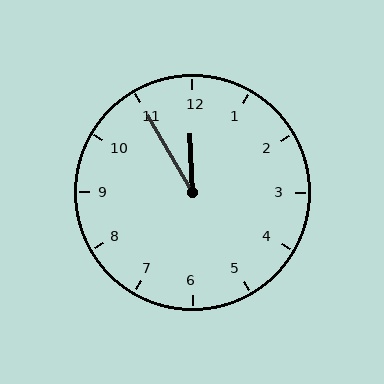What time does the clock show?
11:55.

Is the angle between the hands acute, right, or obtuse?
It is acute.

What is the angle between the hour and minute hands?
Approximately 28 degrees.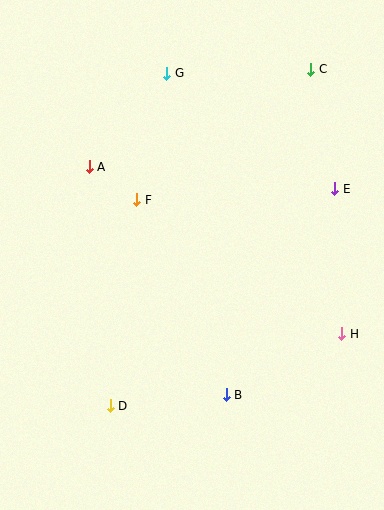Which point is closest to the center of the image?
Point F at (137, 200) is closest to the center.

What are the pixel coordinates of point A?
Point A is at (89, 167).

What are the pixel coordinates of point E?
Point E is at (335, 189).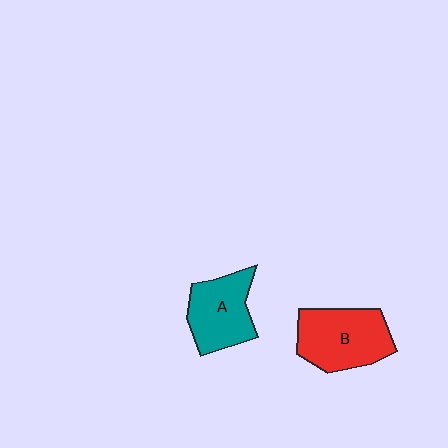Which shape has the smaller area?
Shape A (teal).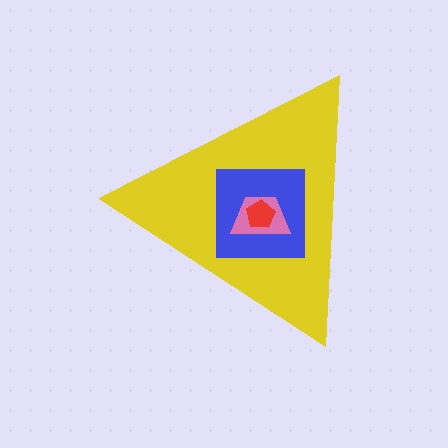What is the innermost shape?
The red pentagon.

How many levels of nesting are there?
4.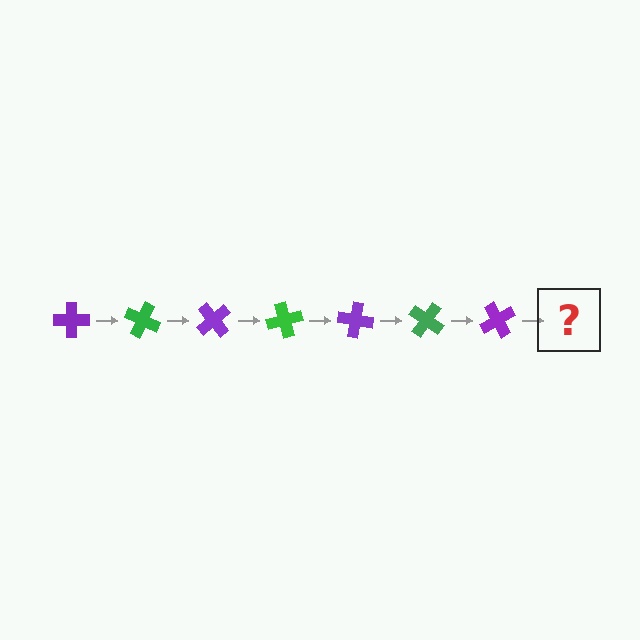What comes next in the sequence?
The next element should be a green cross, rotated 175 degrees from the start.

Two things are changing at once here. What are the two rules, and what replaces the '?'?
The two rules are that it rotates 25 degrees each step and the color cycles through purple and green. The '?' should be a green cross, rotated 175 degrees from the start.